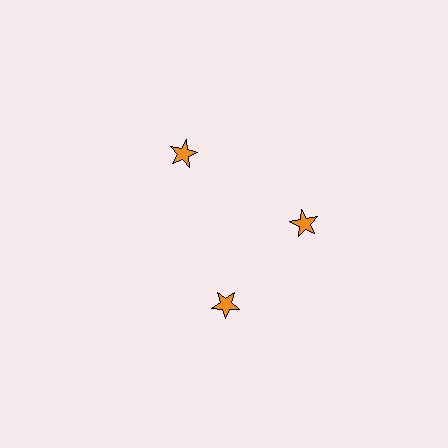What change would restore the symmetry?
The symmetry would be restored by rotating it back into even spacing with its neighbors so that all 3 stars sit at equal angles and equal distance from the center.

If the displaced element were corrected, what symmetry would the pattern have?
It would have 3-fold rotational symmetry — the pattern would map onto itself every 120 degrees.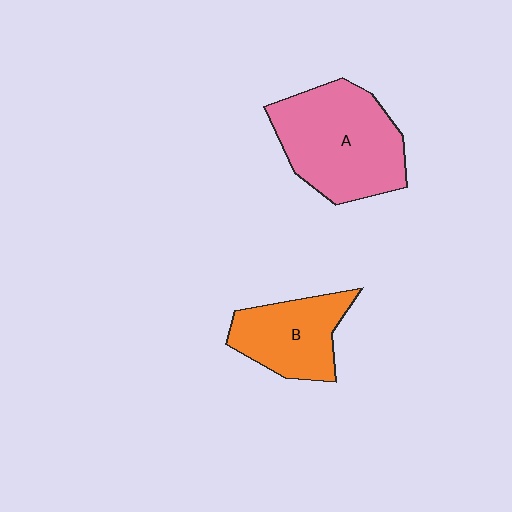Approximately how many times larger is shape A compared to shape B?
Approximately 1.6 times.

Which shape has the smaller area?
Shape B (orange).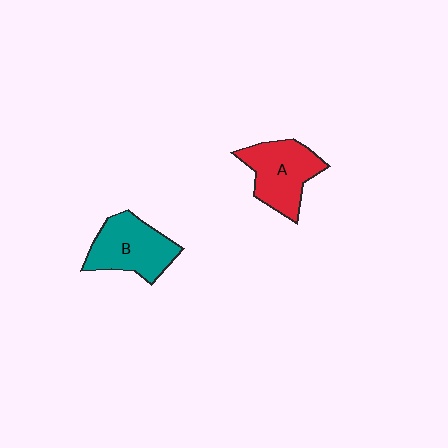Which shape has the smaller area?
Shape B (teal).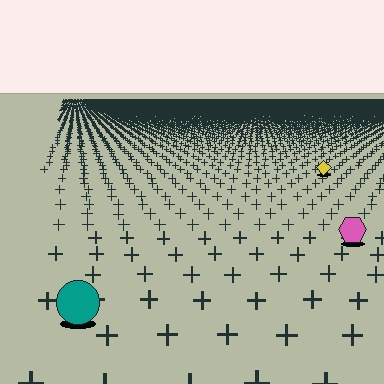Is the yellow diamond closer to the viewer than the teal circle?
No. The teal circle is closer — you can tell from the texture gradient: the ground texture is coarser near it.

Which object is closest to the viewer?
The teal circle is closest. The texture marks near it are larger and more spread out.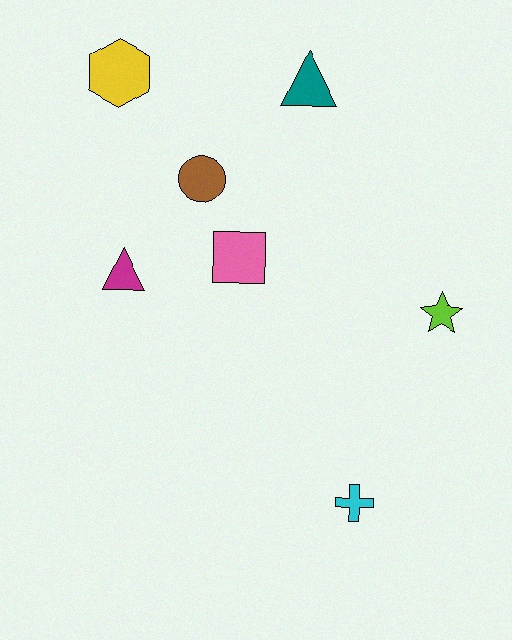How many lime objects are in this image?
There is 1 lime object.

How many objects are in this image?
There are 7 objects.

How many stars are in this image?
There is 1 star.